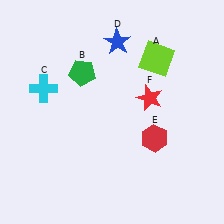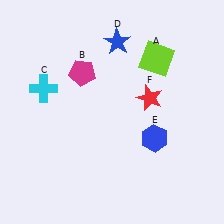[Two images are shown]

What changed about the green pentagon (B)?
In Image 1, B is green. In Image 2, it changed to magenta.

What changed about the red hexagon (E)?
In Image 1, E is red. In Image 2, it changed to blue.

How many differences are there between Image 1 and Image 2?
There are 2 differences between the two images.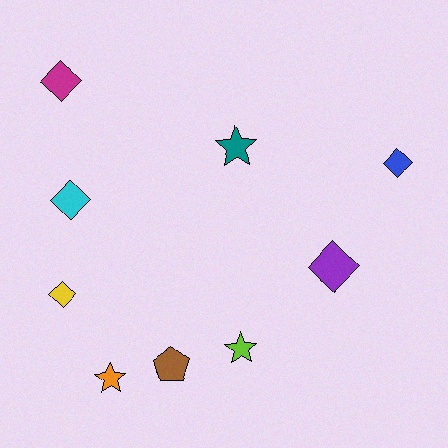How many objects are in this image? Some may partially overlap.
There are 9 objects.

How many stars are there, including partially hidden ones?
There are 3 stars.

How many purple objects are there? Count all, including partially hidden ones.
There is 1 purple object.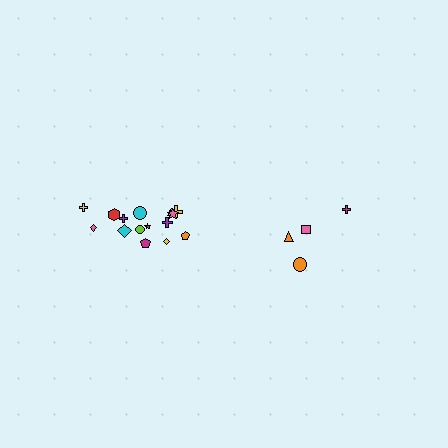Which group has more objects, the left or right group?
The left group.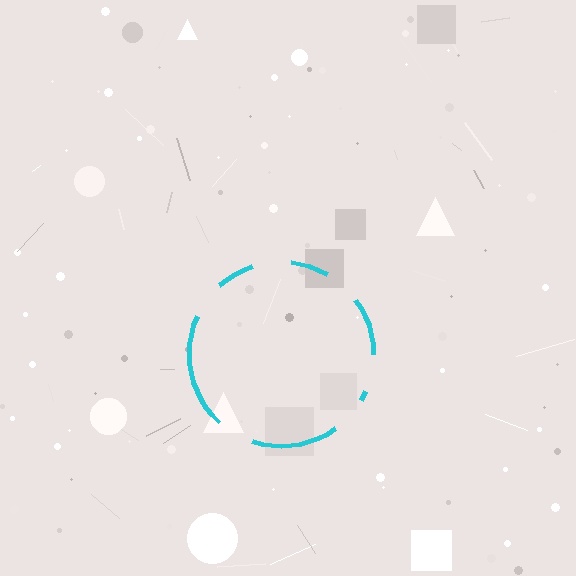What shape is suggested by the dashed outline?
The dashed outline suggests a circle.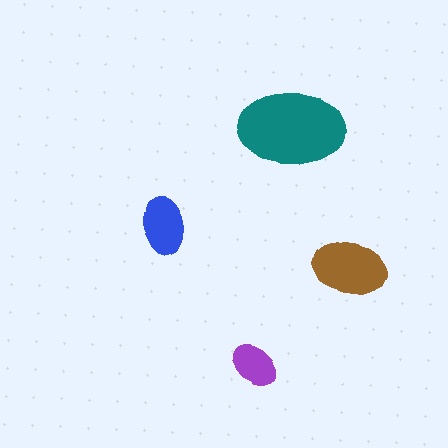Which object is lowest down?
The purple ellipse is bottommost.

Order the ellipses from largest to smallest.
the teal one, the brown one, the blue one, the purple one.